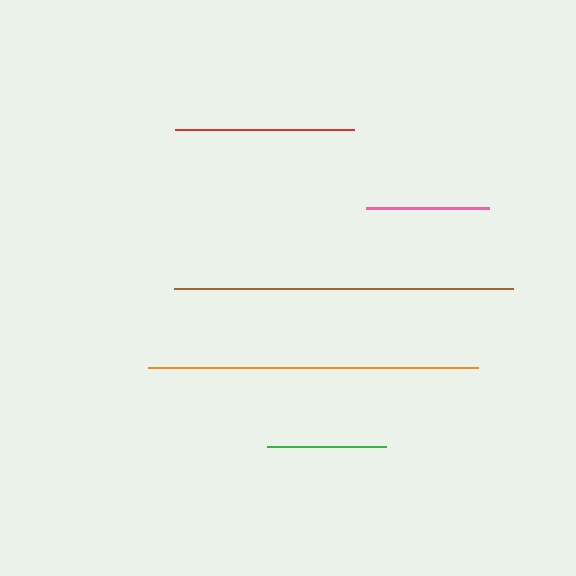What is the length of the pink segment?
The pink segment is approximately 123 pixels long.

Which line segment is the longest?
The brown line is the longest at approximately 340 pixels.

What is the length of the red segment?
The red segment is approximately 179 pixels long.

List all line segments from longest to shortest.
From longest to shortest: brown, orange, red, pink, green.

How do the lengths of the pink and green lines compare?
The pink and green lines are approximately the same length.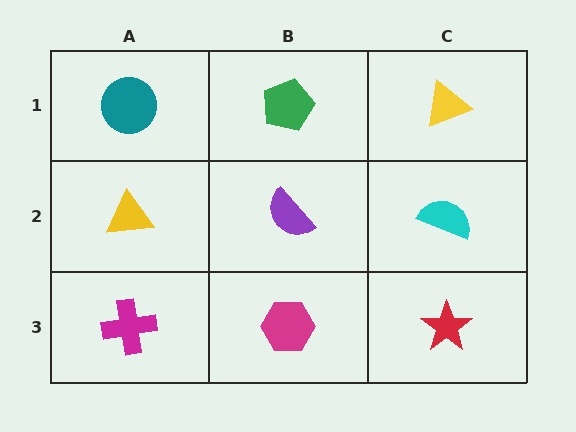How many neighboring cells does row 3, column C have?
2.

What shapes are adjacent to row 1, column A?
A yellow triangle (row 2, column A), a green pentagon (row 1, column B).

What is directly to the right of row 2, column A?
A purple semicircle.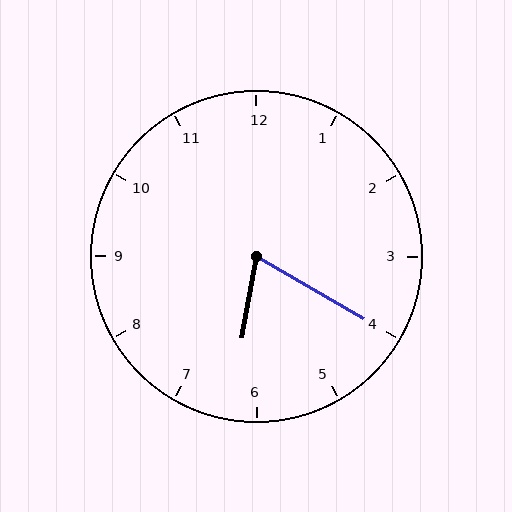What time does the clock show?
6:20.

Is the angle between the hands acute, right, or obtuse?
It is acute.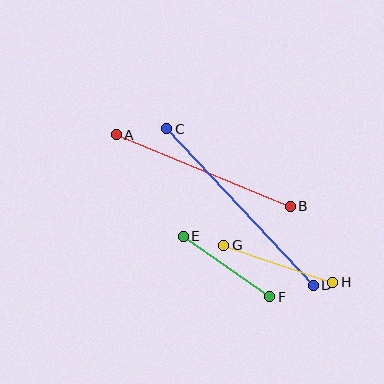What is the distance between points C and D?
The distance is approximately 214 pixels.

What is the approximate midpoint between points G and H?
The midpoint is at approximately (278, 264) pixels.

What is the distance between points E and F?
The distance is approximately 105 pixels.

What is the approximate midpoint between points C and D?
The midpoint is at approximately (240, 207) pixels.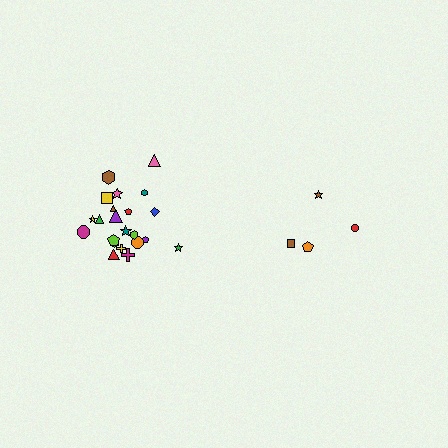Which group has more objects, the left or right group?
The left group.